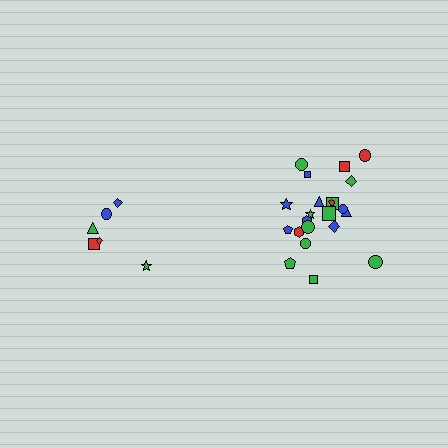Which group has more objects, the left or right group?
The right group.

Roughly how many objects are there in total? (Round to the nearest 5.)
Roughly 30 objects in total.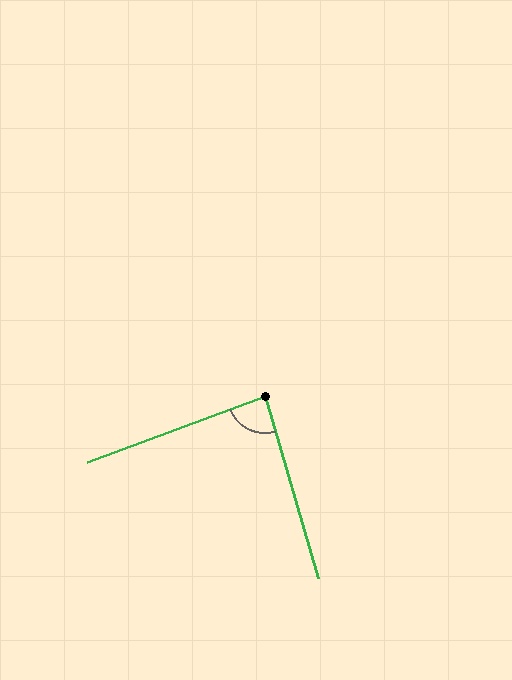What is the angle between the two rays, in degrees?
Approximately 86 degrees.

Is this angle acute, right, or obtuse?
It is approximately a right angle.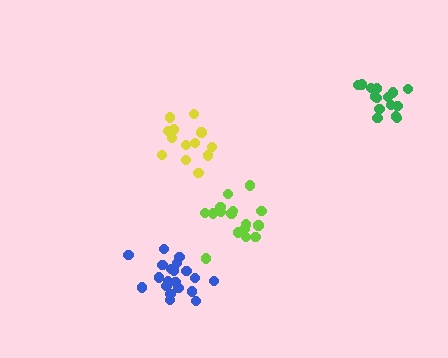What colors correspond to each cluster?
The clusters are colored: green, blue, lime, yellow.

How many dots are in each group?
Group 1: 16 dots, Group 2: 20 dots, Group 3: 17 dots, Group 4: 14 dots (67 total).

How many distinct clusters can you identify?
There are 4 distinct clusters.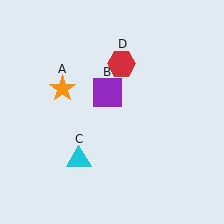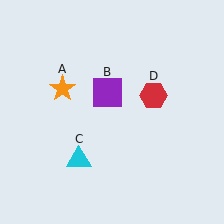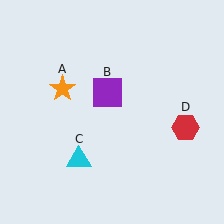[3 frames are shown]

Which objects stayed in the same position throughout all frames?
Orange star (object A) and purple square (object B) and cyan triangle (object C) remained stationary.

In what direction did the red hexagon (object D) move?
The red hexagon (object D) moved down and to the right.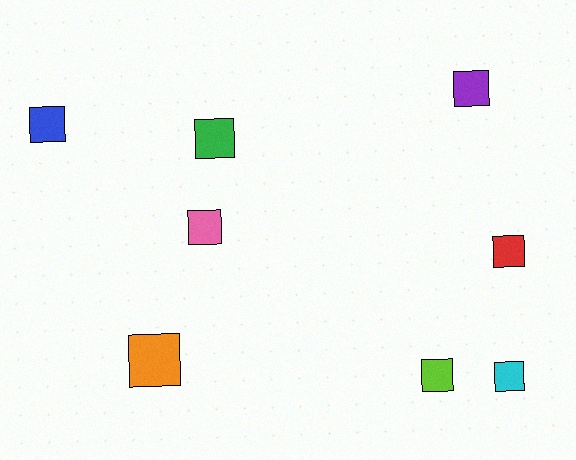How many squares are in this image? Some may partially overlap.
There are 8 squares.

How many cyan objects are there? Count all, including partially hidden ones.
There is 1 cyan object.